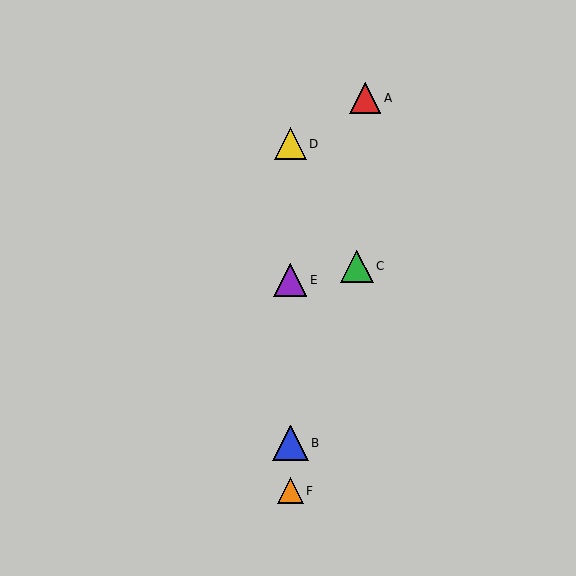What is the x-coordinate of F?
Object F is at x≈290.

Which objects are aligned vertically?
Objects B, D, E, F are aligned vertically.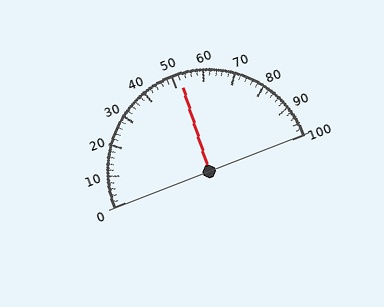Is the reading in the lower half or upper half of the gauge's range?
The reading is in the upper half of the range (0 to 100).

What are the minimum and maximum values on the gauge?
The gauge ranges from 0 to 100.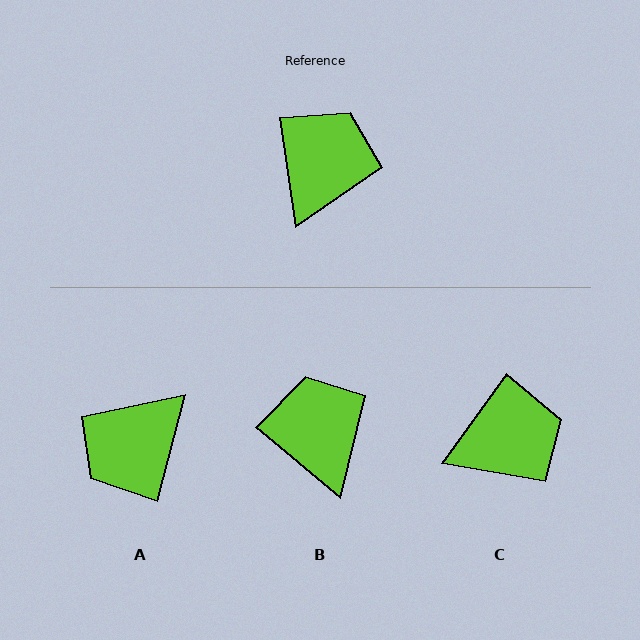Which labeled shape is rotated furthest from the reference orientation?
A, about 158 degrees away.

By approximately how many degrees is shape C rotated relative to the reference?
Approximately 44 degrees clockwise.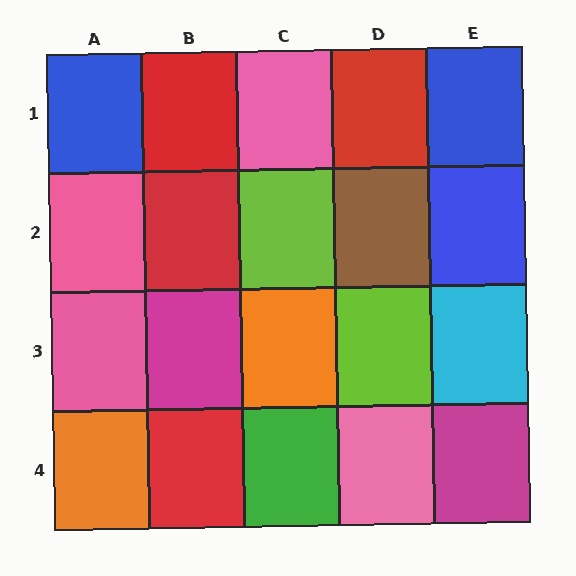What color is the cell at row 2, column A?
Pink.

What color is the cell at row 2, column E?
Blue.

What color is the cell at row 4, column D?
Pink.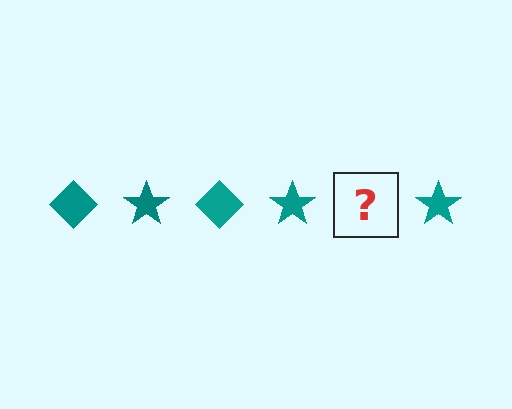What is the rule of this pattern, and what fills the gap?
The rule is that the pattern cycles through diamond, star shapes in teal. The gap should be filled with a teal diamond.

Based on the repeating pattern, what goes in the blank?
The blank should be a teal diamond.